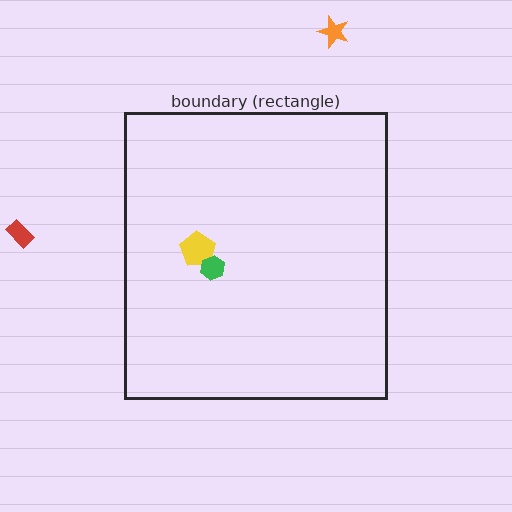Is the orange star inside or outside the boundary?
Outside.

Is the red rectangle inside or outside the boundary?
Outside.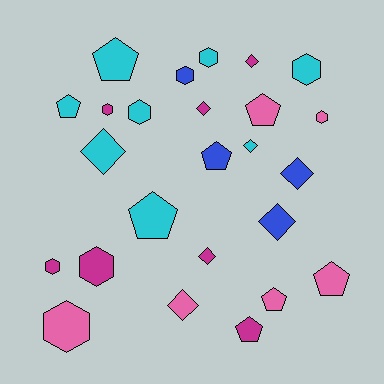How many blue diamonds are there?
There are 2 blue diamonds.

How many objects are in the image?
There are 25 objects.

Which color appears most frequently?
Cyan, with 8 objects.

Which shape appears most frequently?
Hexagon, with 9 objects.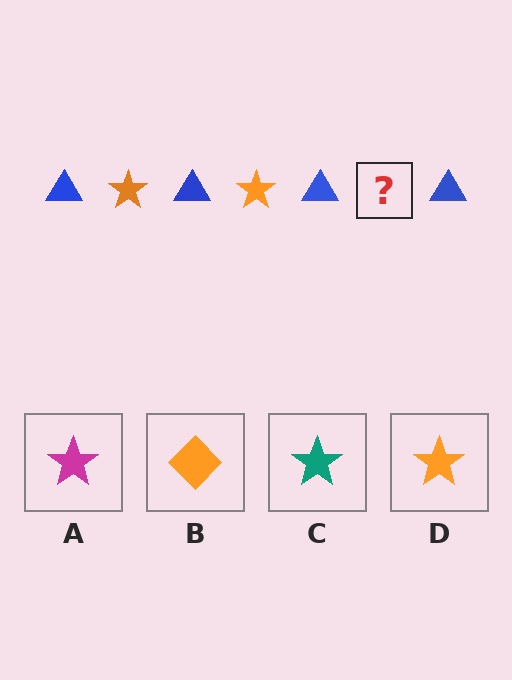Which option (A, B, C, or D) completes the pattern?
D.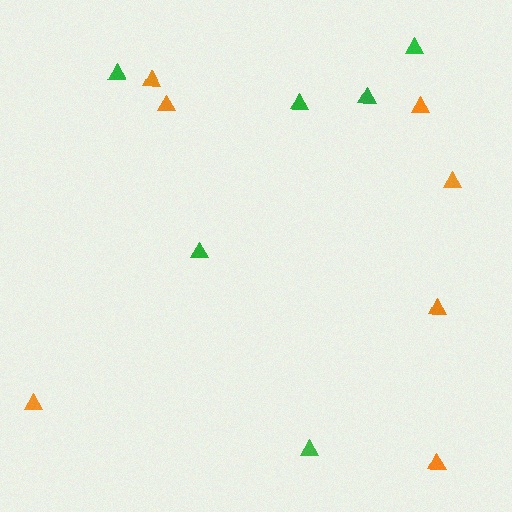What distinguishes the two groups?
There are 2 groups: one group of green triangles (6) and one group of orange triangles (7).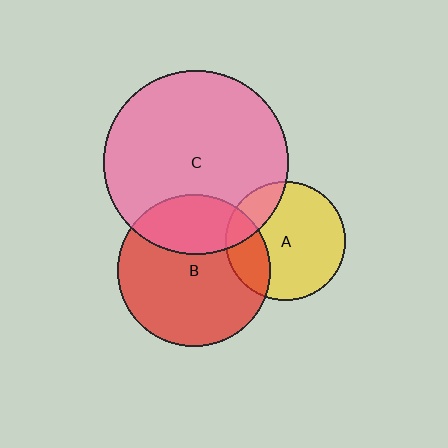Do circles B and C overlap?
Yes.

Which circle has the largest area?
Circle C (pink).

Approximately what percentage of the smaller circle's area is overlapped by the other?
Approximately 30%.